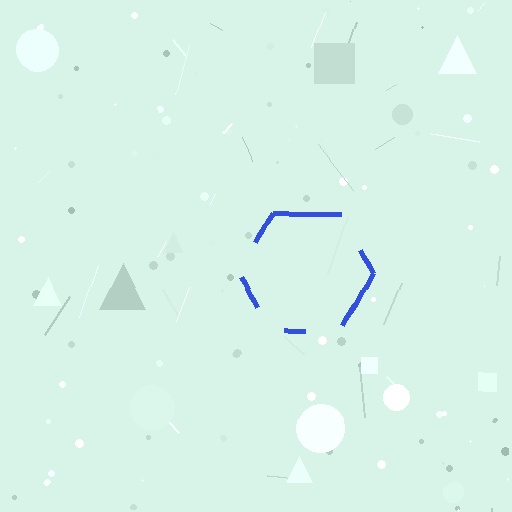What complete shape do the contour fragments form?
The contour fragments form a hexagon.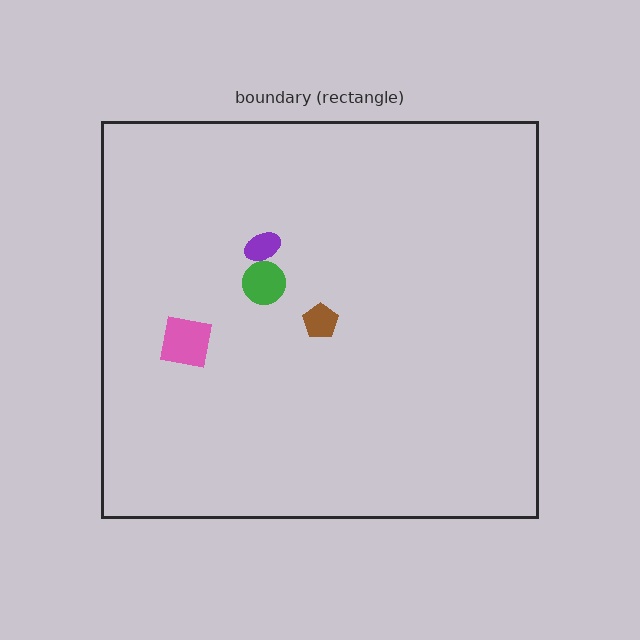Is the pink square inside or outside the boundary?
Inside.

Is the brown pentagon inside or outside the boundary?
Inside.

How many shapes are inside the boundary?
4 inside, 0 outside.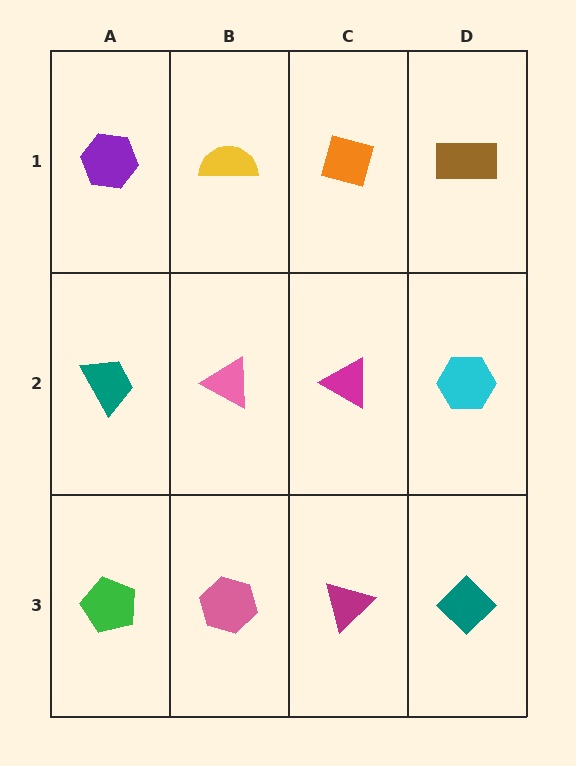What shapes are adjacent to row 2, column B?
A yellow semicircle (row 1, column B), a pink hexagon (row 3, column B), a teal trapezoid (row 2, column A), a magenta triangle (row 2, column C).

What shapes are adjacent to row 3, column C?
A magenta triangle (row 2, column C), a pink hexagon (row 3, column B), a teal diamond (row 3, column D).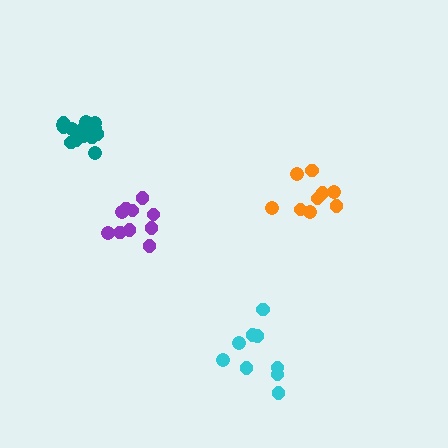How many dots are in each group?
Group 1: 9 dots, Group 2: 10 dots, Group 3: 9 dots, Group 4: 15 dots (43 total).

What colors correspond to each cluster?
The clusters are colored: orange, purple, cyan, teal.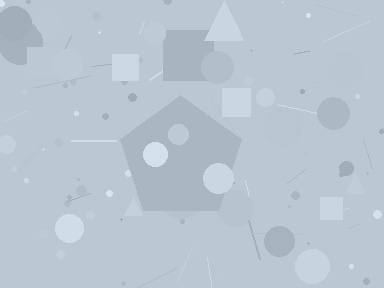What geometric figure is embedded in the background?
A pentagon is embedded in the background.